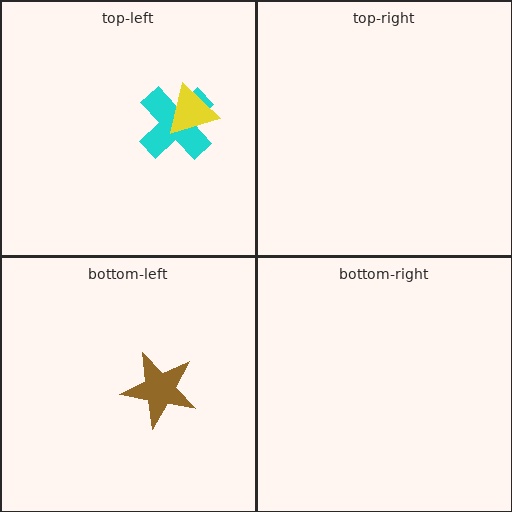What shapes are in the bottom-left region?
The brown star.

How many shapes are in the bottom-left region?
1.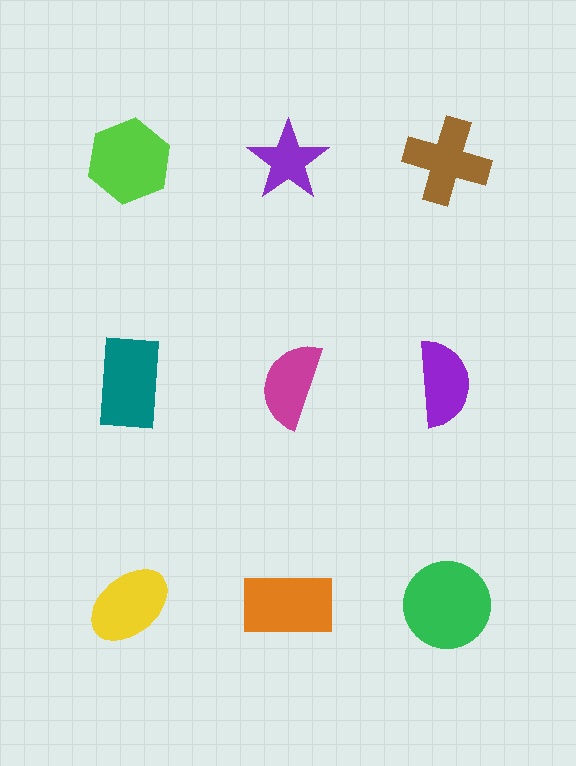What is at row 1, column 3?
A brown cross.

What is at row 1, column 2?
A purple star.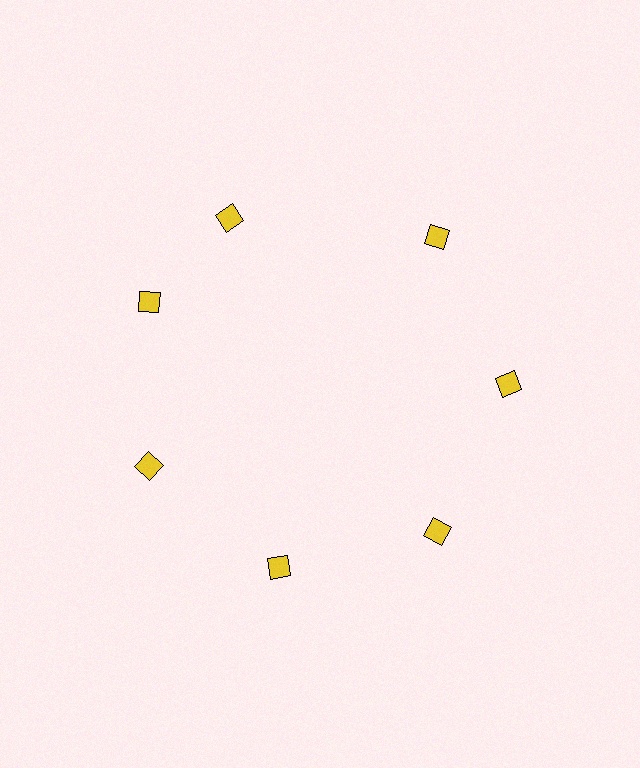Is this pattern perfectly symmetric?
No. The 7 yellow diamonds are arranged in a ring, but one element near the 12 o'clock position is rotated out of alignment along the ring, breaking the 7-fold rotational symmetry.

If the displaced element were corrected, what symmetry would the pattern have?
It would have 7-fold rotational symmetry — the pattern would map onto itself every 51 degrees.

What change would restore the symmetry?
The symmetry would be restored by rotating it back into even spacing with its neighbors so that all 7 diamonds sit at equal angles and equal distance from the center.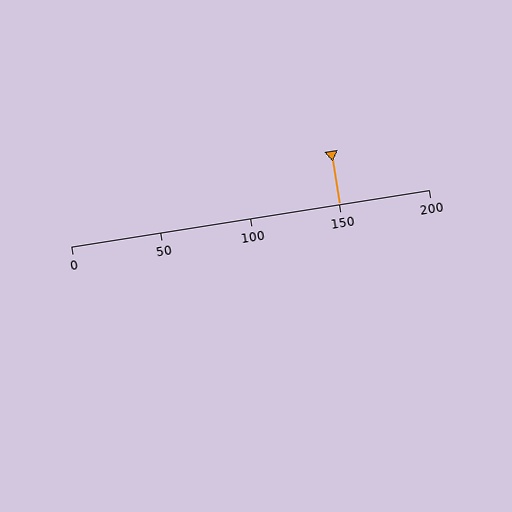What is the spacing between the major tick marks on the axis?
The major ticks are spaced 50 apart.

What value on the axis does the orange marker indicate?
The marker indicates approximately 150.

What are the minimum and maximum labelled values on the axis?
The axis runs from 0 to 200.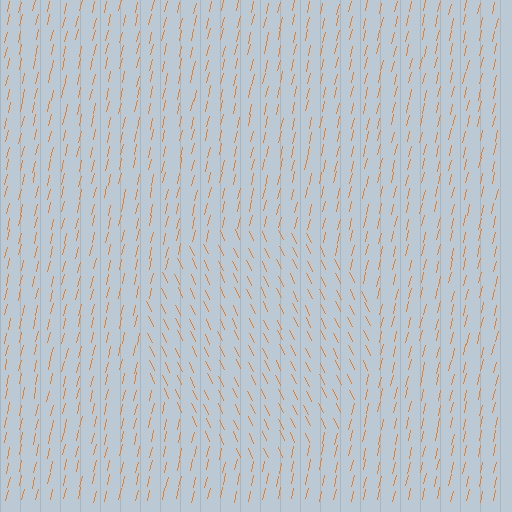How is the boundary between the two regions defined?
The boundary is defined purely by a change in line orientation (approximately 39 degrees difference). All lines are the same color and thickness.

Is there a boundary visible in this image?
Yes, there is a texture boundary formed by a change in line orientation.